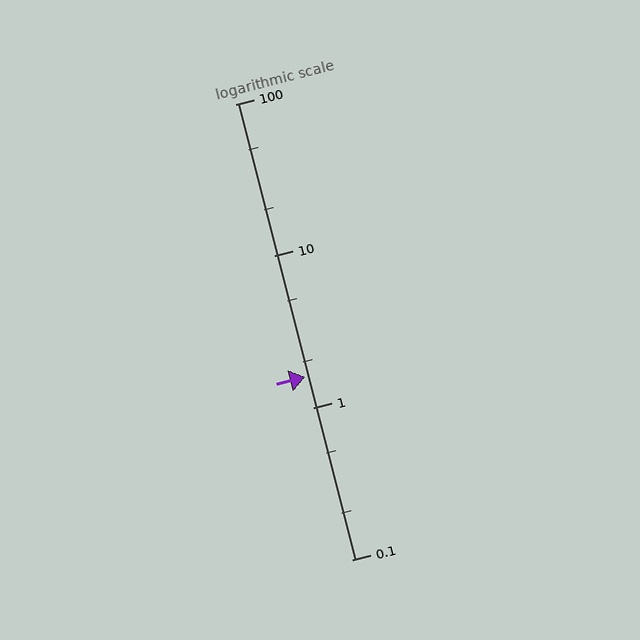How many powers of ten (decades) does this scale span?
The scale spans 3 decades, from 0.1 to 100.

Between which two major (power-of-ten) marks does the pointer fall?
The pointer is between 1 and 10.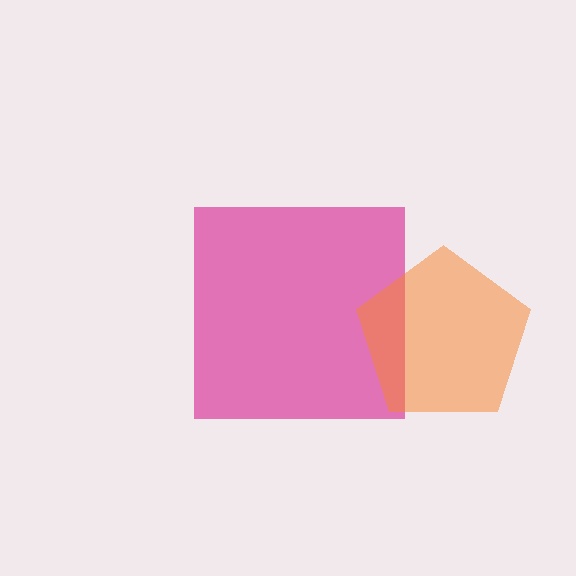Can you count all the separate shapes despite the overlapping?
Yes, there are 2 separate shapes.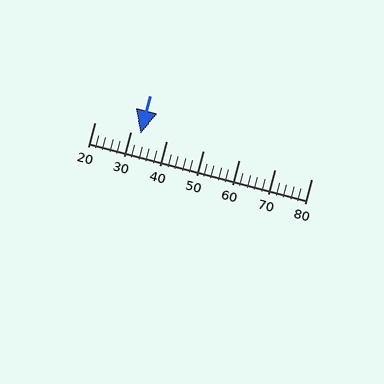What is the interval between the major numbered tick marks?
The major tick marks are spaced 10 units apart.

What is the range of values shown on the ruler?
The ruler shows values from 20 to 80.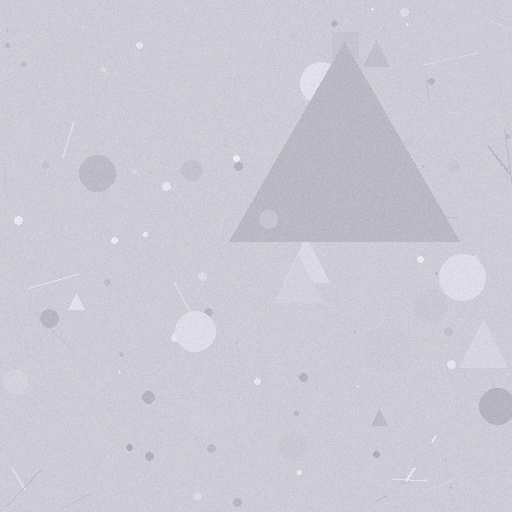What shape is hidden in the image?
A triangle is hidden in the image.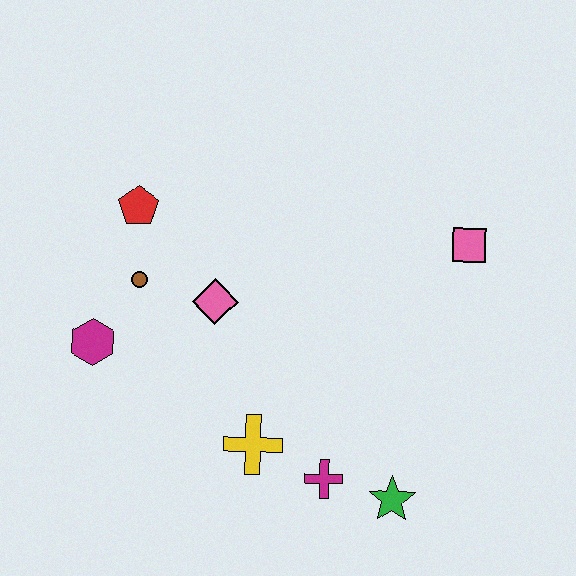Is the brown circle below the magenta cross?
No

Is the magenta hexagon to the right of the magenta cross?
No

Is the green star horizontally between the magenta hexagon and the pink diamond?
No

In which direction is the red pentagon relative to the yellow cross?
The red pentagon is above the yellow cross.